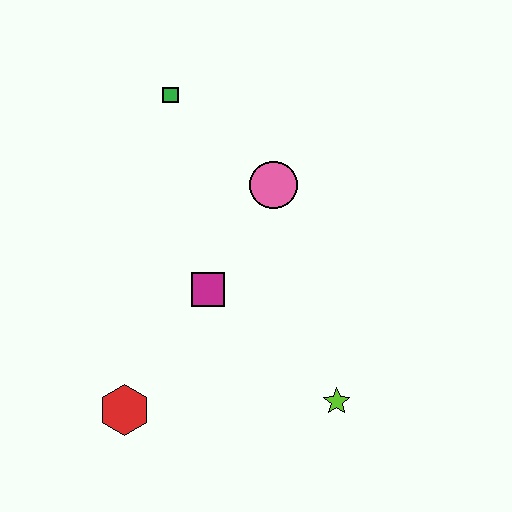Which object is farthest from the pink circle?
The red hexagon is farthest from the pink circle.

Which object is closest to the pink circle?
The magenta square is closest to the pink circle.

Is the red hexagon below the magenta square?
Yes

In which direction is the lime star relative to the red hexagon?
The lime star is to the right of the red hexagon.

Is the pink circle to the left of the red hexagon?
No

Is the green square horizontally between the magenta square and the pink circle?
No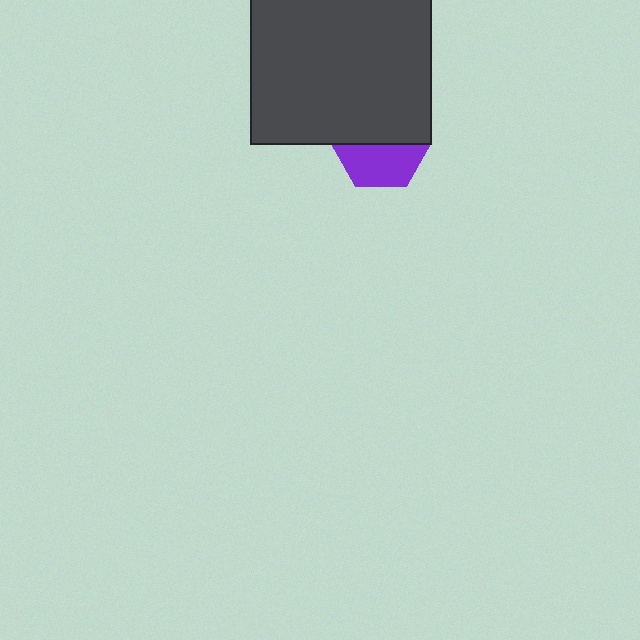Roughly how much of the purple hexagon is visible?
About half of it is visible (roughly 46%).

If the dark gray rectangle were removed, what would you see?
You would see the complete purple hexagon.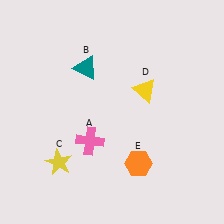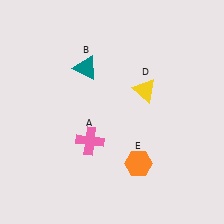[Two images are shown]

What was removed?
The yellow star (C) was removed in Image 2.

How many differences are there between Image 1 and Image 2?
There is 1 difference between the two images.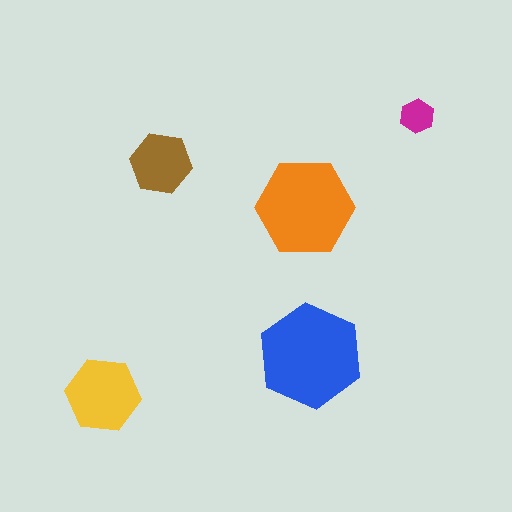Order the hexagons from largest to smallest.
the blue one, the orange one, the yellow one, the brown one, the magenta one.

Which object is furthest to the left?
The yellow hexagon is leftmost.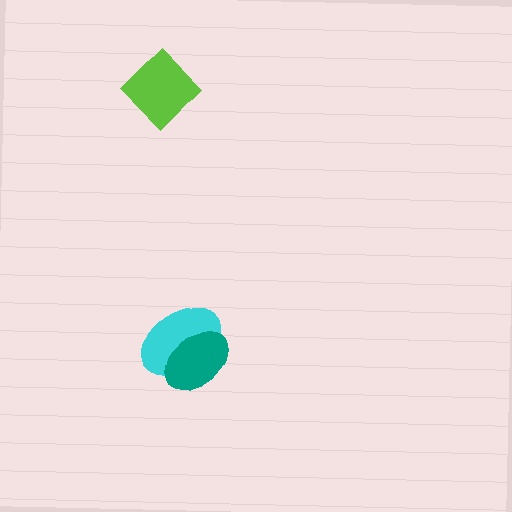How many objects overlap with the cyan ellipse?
1 object overlaps with the cyan ellipse.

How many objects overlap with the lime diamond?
0 objects overlap with the lime diamond.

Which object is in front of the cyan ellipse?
The teal ellipse is in front of the cyan ellipse.